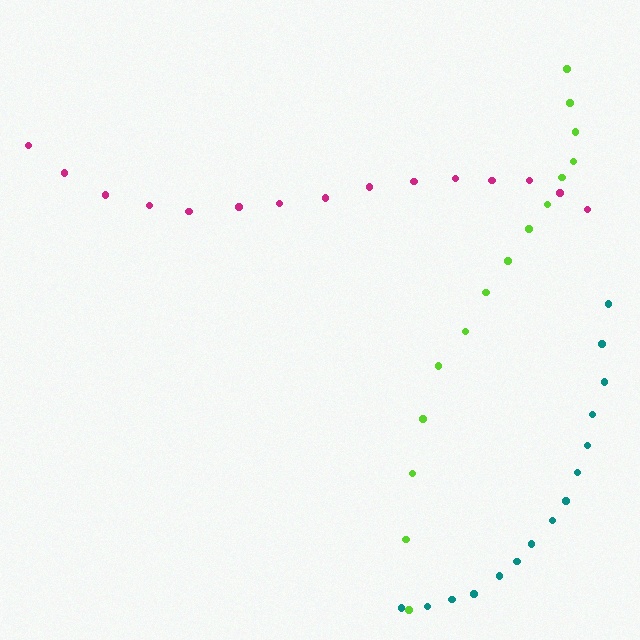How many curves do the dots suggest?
There are 3 distinct paths.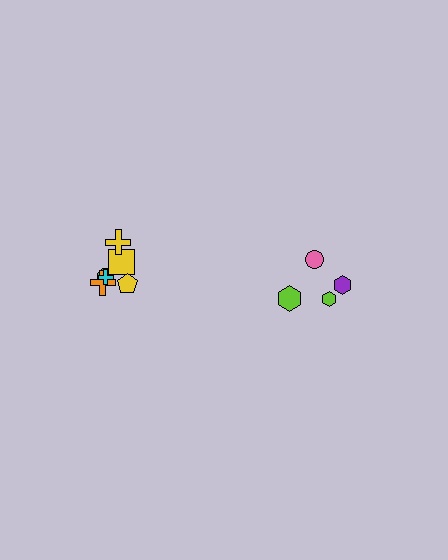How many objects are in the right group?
There are 4 objects.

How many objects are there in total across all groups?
There are 10 objects.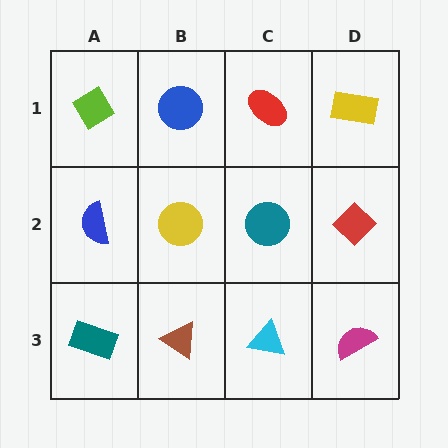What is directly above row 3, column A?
A blue semicircle.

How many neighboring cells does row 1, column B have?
3.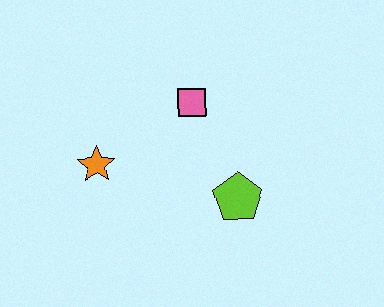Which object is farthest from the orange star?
The lime pentagon is farthest from the orange star.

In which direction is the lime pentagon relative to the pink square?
The lime pentagon is below the pink square.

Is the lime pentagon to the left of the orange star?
No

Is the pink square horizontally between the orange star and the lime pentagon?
Yes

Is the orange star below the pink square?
Yes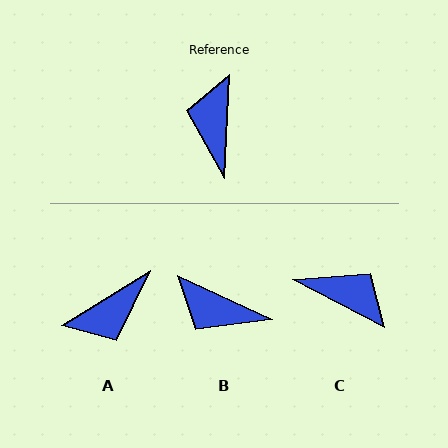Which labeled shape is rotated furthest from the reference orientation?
A, about 125 degrees away.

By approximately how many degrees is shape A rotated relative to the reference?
Approximately 125 degrees counter-clockwise.